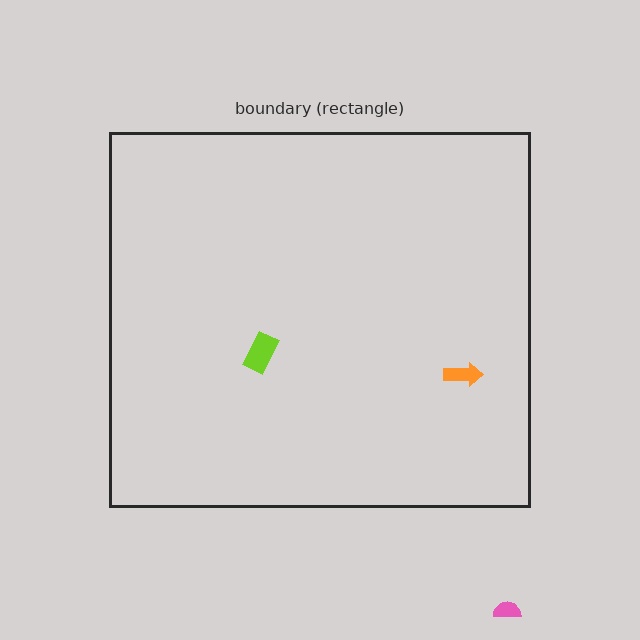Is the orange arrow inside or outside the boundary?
Inside.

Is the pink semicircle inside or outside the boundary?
Outside.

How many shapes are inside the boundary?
2 inside, 1 outside.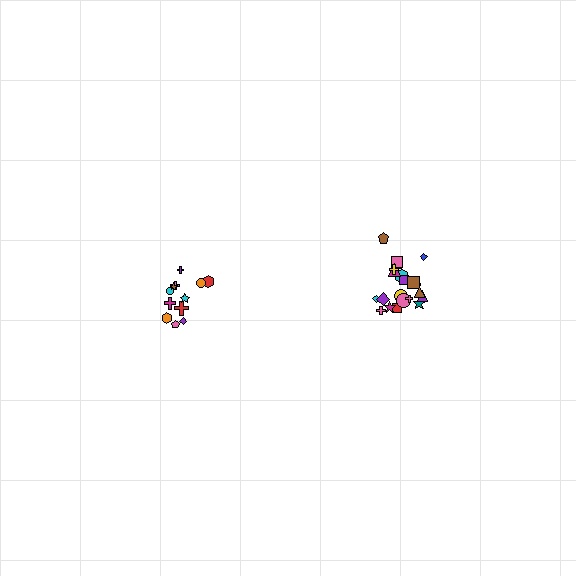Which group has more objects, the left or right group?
The right group.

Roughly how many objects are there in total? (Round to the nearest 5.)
Roughly 35 objects in total.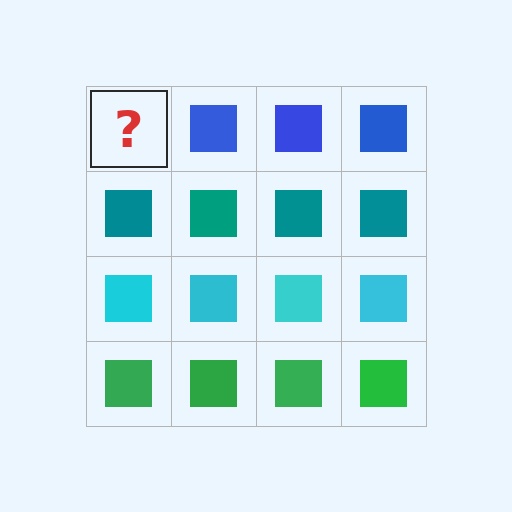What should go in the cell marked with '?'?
The missing cell should contain a blue square.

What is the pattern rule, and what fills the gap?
The rule is that each row has a consistent color. The gap should be filled with a blue square.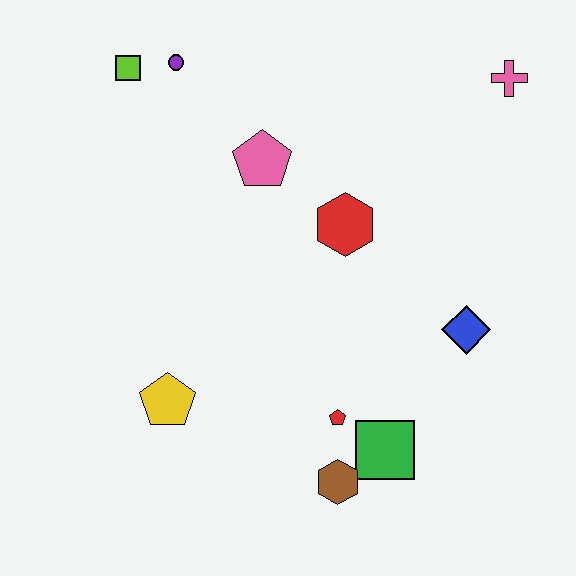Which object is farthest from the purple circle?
The brown hexagon is farthest from the purple circle.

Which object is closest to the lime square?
The purple circle is closest to the lime square.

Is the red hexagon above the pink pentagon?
No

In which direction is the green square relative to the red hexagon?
The green square is below the red hexagon.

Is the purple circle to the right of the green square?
No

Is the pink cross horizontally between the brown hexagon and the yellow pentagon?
No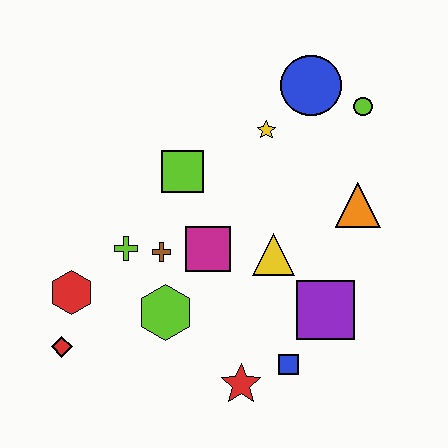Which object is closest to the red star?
The blue square is closest to the red star.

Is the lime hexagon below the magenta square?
Yes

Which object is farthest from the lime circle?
The red diamond is farthest from the lime circle.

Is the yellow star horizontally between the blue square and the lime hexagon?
Yes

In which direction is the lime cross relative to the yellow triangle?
The lime cross is to the left of the yellow triangle.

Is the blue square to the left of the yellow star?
No